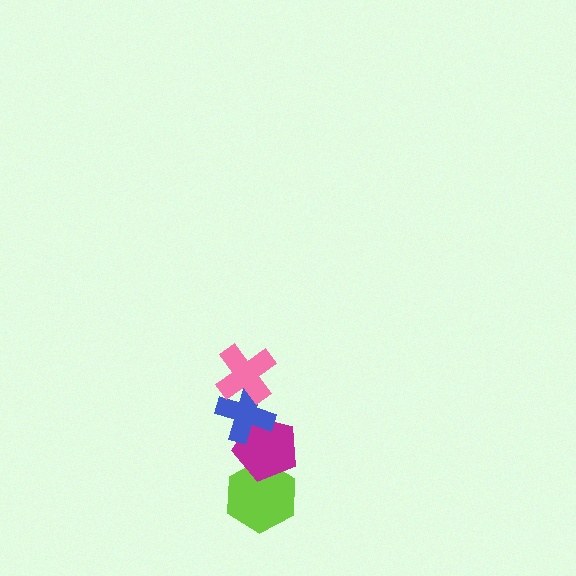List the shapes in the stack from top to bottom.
From top to bottom: the pink cross, the blue cross, the magenta pentagon, the lime hexagon.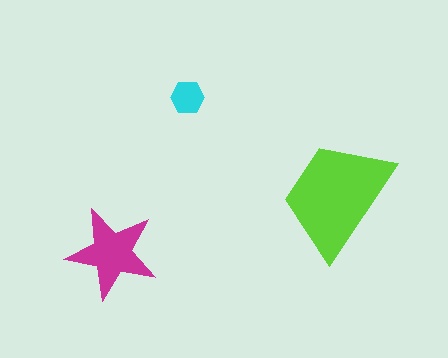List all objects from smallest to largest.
The cyan hexagon, the magenta star, the lime trapezoid.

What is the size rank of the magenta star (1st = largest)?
2nd.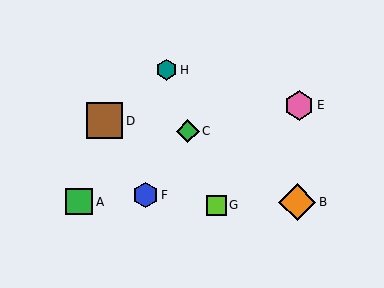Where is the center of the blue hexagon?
The center of the blue hexagon is at (146, 195).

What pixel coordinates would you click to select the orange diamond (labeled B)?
Click at (297, 202) to select the orange diamond B.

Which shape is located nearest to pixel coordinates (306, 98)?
The pink hexagon (labeled E) at (299, 105) is nearest to that location.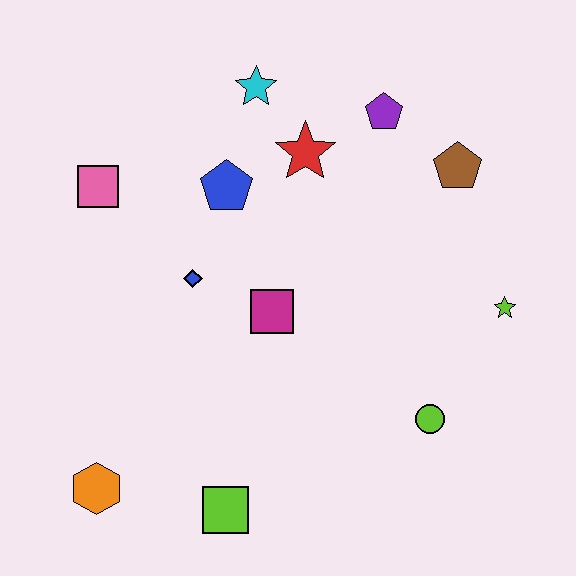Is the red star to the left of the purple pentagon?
Yes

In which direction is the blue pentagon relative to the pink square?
The blue pentagon is to the right of the pink square.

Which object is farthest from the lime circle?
The pink square is farthest from the lime circle.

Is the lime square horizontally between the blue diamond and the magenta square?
Yes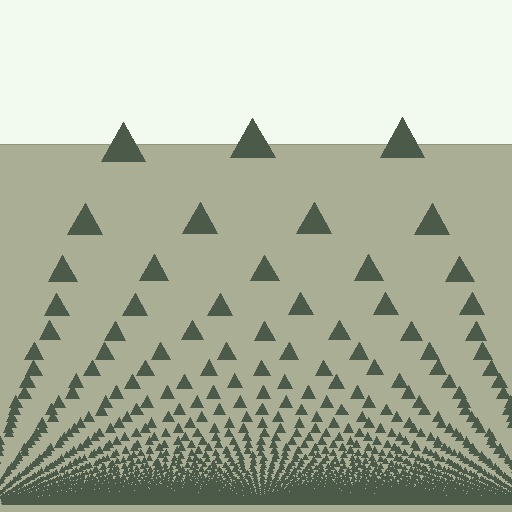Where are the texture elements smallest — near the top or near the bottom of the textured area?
Near the bottom.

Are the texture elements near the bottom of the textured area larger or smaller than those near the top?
Smaller. The gradient is inverted — elements near the bottom are smaller and denser.